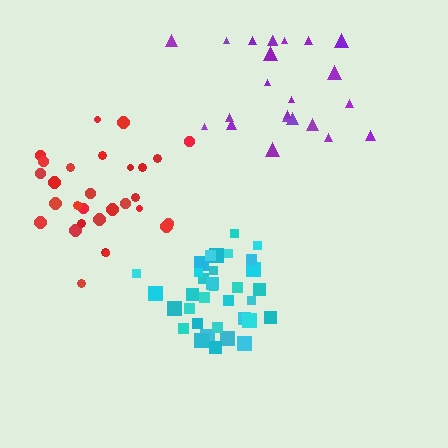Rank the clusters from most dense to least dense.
cyan, red, purple.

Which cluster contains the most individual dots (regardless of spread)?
Cyan (34).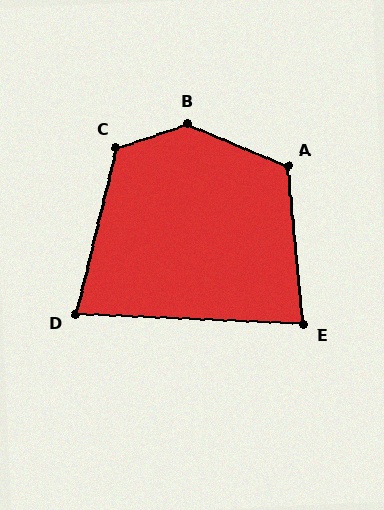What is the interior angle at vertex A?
Approximately 118 degrees (obtuse).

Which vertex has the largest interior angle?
B, at approximately 139 degrees.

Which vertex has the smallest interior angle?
D, at approximately 79 degrees.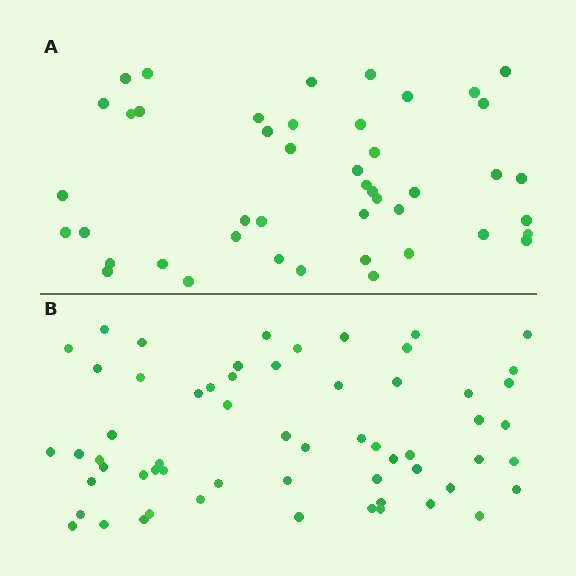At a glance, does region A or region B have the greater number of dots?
Region B (the bottom region) has more dots.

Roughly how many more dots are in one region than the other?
Region B has approximately 15 more dots than region A.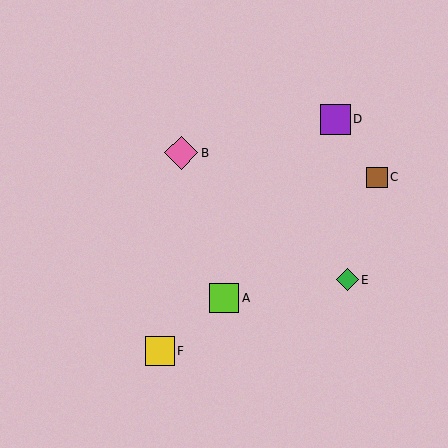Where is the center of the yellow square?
The center of the yellow square is at (160, 351).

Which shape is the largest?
The pink diamond (labeled B) is the largest.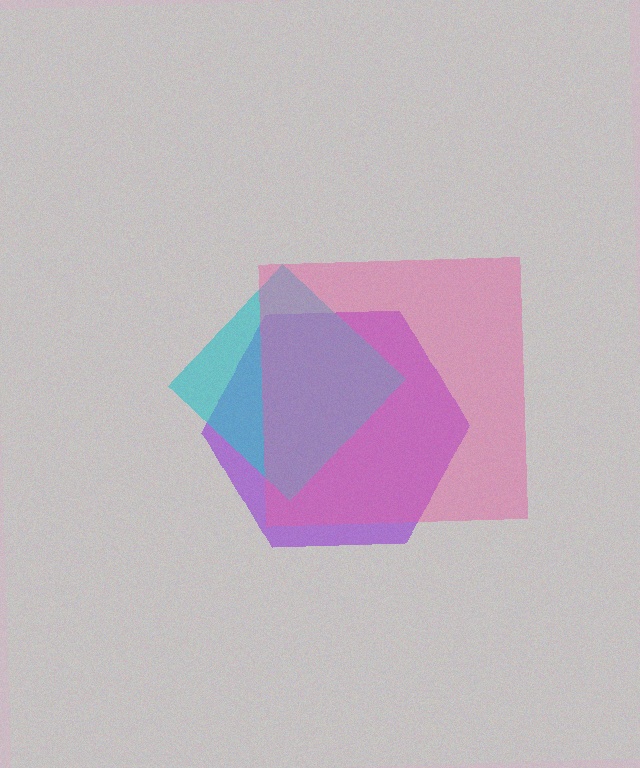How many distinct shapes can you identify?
There are 3 distinct shapes: a purple hexagon, a cyan diamond, a pink square.